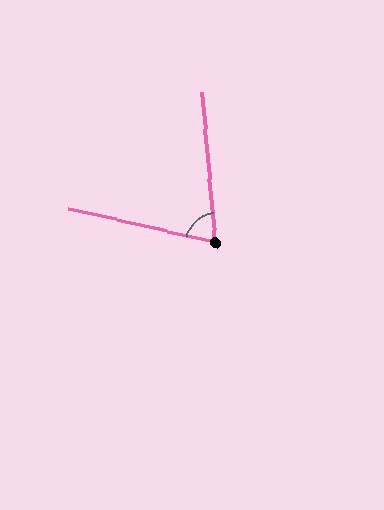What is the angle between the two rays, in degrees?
Approximately 72 degrees.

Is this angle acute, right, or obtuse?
It is acute.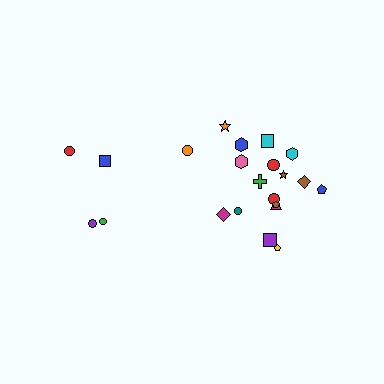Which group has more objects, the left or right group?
The right group.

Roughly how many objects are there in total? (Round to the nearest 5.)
Roughly 20 objects in total.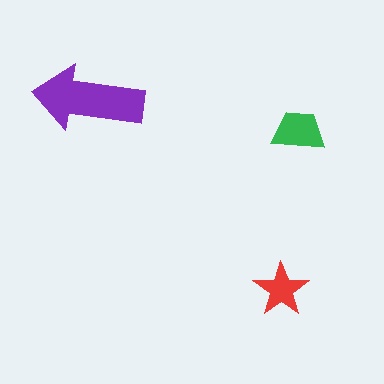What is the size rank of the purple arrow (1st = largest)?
1st.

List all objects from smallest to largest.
The red star, the green trapezoid, the purple arrow.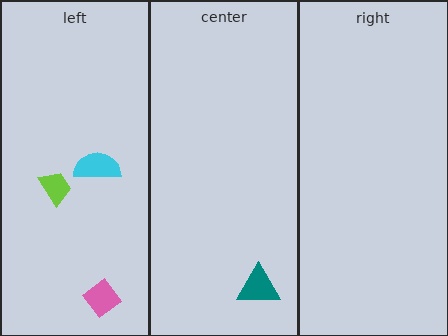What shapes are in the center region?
The teal triangle.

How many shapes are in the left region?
3.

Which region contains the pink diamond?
The left region.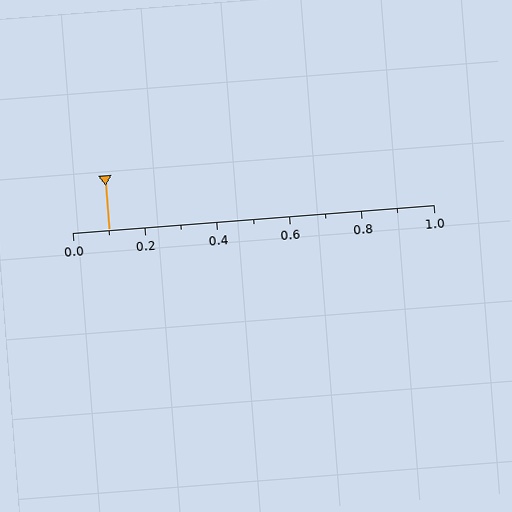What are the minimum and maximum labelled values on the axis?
The axis runs from 0.0 to 1.0.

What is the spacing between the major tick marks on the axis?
The major ticks are spaced 0.2 apart.